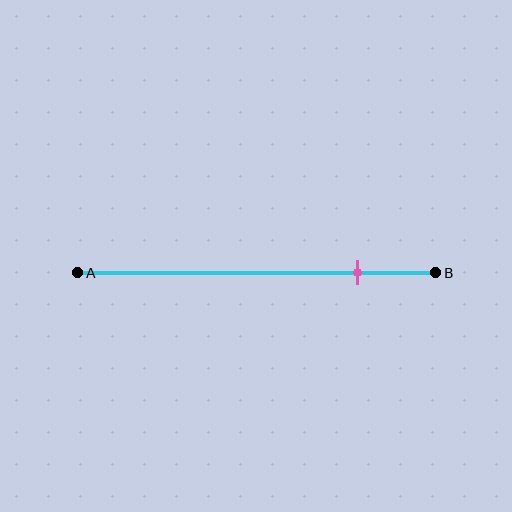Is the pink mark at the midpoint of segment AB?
No, the mark is at about 80% from A, not at the 50% midpoint.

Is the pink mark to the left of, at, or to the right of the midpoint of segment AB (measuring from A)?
The pink mark is to the right of the midpoint of segment AB.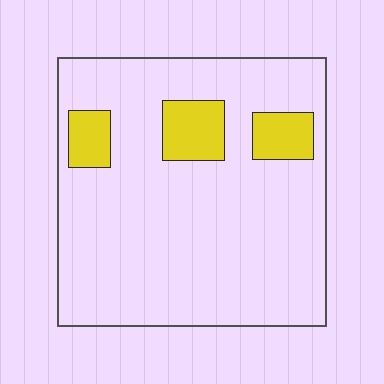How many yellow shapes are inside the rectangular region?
3.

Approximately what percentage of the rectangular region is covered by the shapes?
Approximately 15%.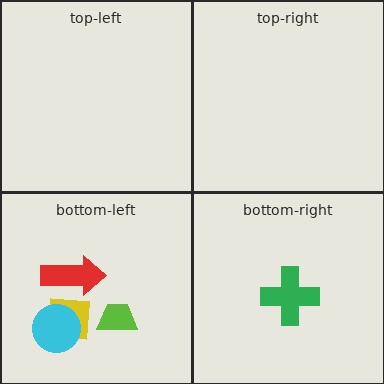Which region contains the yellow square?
The bottom-left region.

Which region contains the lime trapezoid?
The bottom-left region.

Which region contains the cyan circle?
The bottom-left region.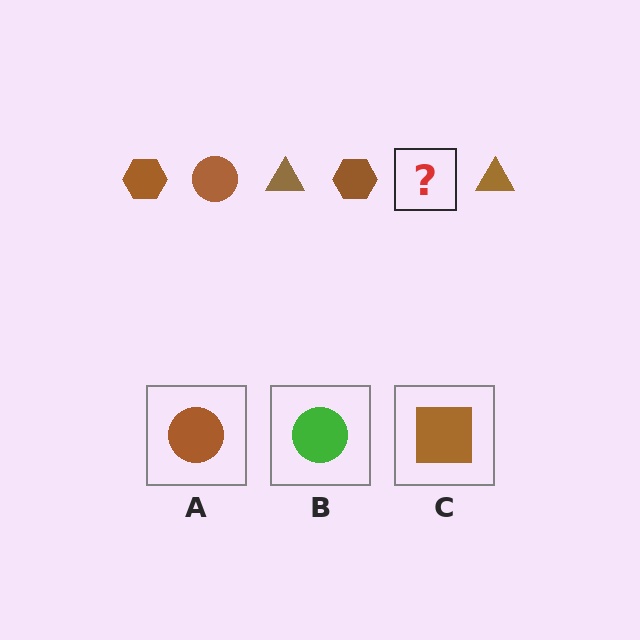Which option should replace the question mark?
Option A.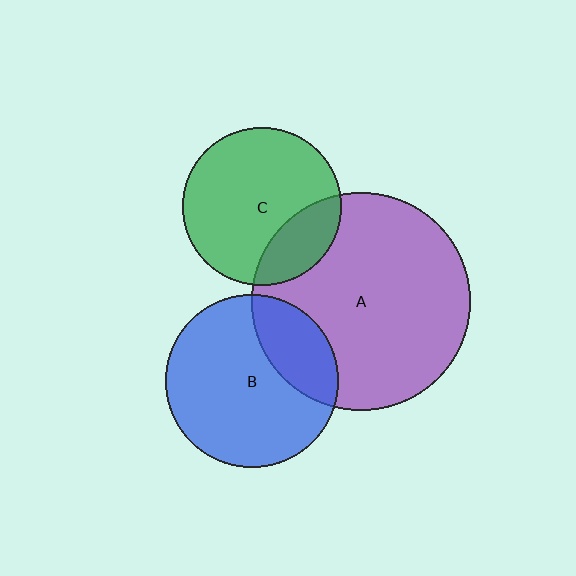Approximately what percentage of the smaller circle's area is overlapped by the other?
Approximately 25%.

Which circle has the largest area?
Circle A (purple).